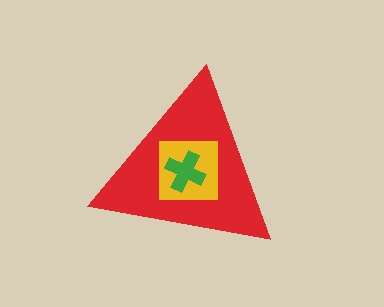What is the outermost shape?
The red triangle.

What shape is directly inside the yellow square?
The green cross.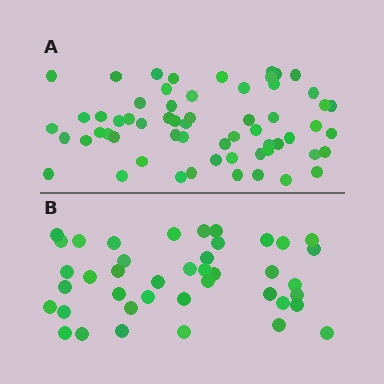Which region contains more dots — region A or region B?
Region A (the top region) has more dots.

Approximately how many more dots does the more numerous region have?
Region A has approximately 20 more dots than region B.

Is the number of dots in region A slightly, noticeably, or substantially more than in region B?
Region A has substantially more. The ratio is roughly 1.5 to 1.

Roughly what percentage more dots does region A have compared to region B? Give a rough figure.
About 45% more.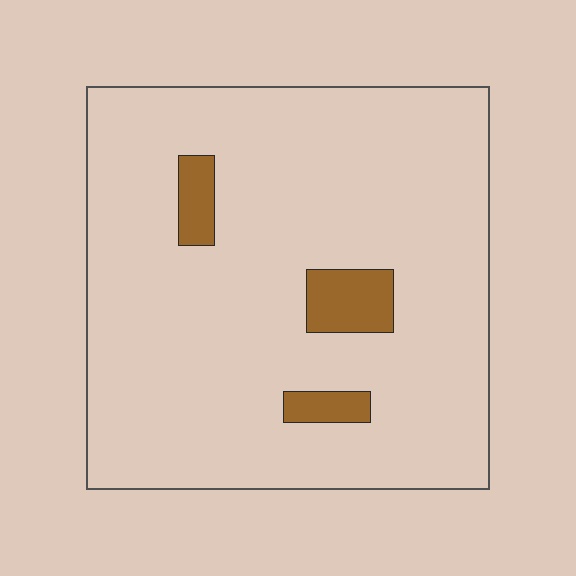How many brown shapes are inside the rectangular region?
3.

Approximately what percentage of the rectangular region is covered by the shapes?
Approximately 5%.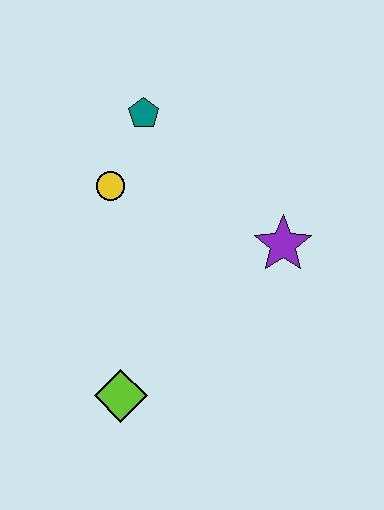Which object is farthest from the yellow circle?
The lime diamond is farthest from the yellow circle.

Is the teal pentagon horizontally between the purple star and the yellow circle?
Yes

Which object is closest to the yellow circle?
The teal pentagon is closest to the yellow circle.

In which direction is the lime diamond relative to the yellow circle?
The lime diamond is below the yellow circle.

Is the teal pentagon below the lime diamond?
No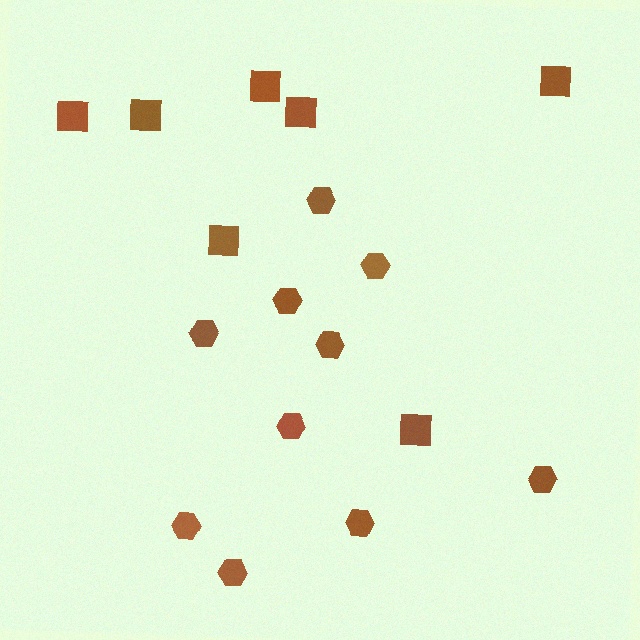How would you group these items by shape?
There are 2 groups: one group of hexagons (10) and one group of squares (7).